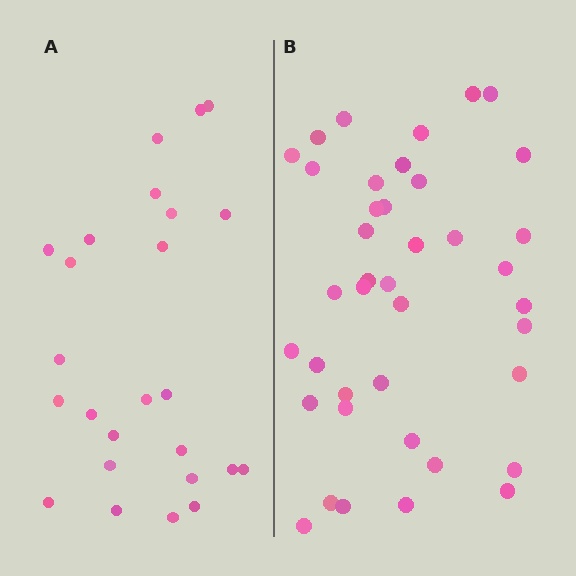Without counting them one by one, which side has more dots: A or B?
Region B (the right region) has more dots.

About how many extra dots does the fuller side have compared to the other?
Region B has approximately 15 more dots than region A.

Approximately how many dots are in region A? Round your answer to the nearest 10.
About 20 dots. (The exact count is 25, which rounds to 20.)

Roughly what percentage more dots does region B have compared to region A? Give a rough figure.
About 60% more.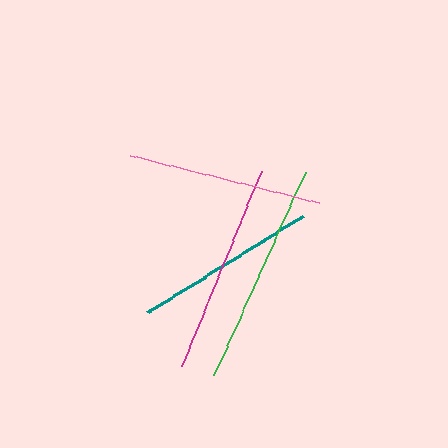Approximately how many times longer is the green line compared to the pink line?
The green line is approximately 1.1 times the length of the pink line.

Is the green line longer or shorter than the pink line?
The green line is longer than the pink line.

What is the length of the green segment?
The green segment is approximately 223 pixels long.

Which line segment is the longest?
The green line is the longest at approximately 223 pixels.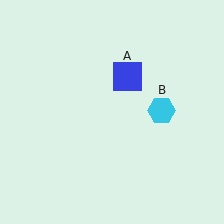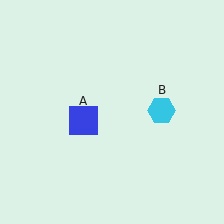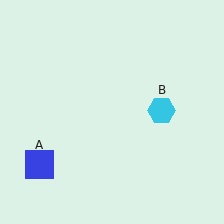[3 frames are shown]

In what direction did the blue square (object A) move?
The blue square (object A) moved down and to the left.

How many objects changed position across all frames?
1 object changed position: blue square (object A).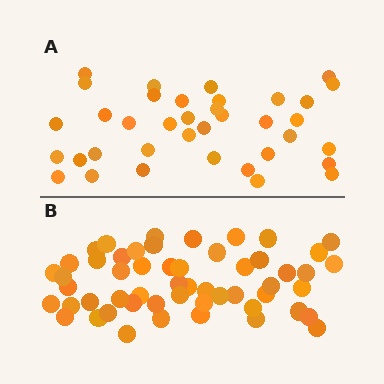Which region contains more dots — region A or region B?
Region B (the bottom region) has more dots.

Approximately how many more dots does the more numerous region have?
Region B has approximately 15 more dots than region A.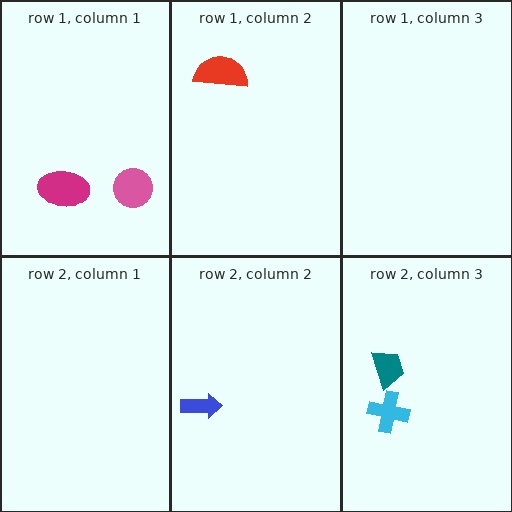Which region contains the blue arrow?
The row 2, column 2 region.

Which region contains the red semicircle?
The row 1, column 2 region.